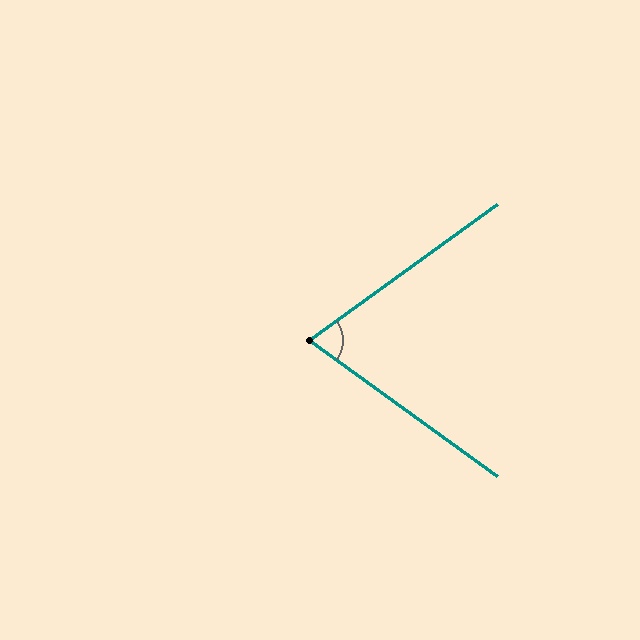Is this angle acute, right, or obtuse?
It is acute.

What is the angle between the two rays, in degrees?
Approximately 72 degrees.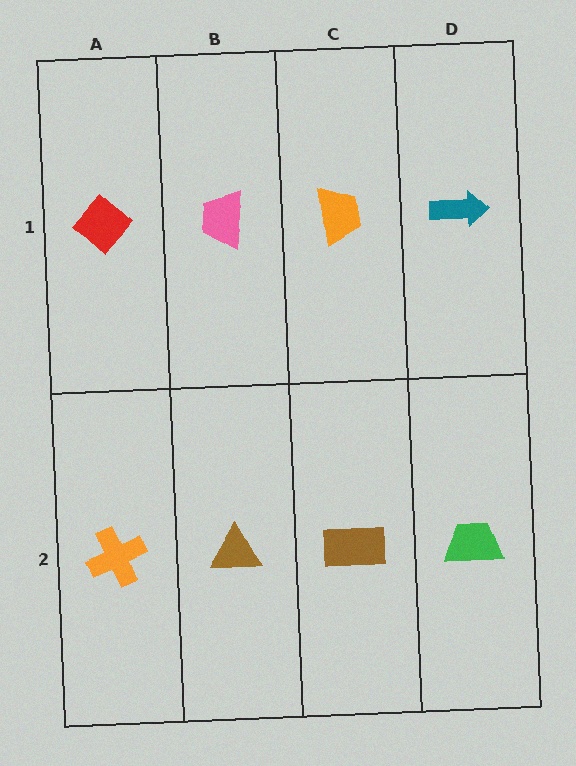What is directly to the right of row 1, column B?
An orange trapezoid.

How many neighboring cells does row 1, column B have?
3.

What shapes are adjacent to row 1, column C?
A brown rectangle (row 2, column C), a pink trapezoid (row 1, column B), a teal arrow (row 1, column D).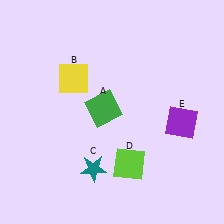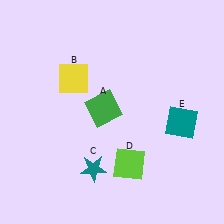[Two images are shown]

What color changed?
The square (E) changed from purple in Image 1 to teal in Image 2.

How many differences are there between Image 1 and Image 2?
There is 1 difference between the two images.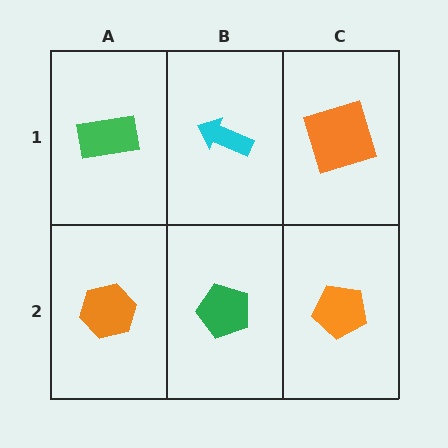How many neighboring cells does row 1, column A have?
2.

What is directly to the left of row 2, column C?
A green pentagon.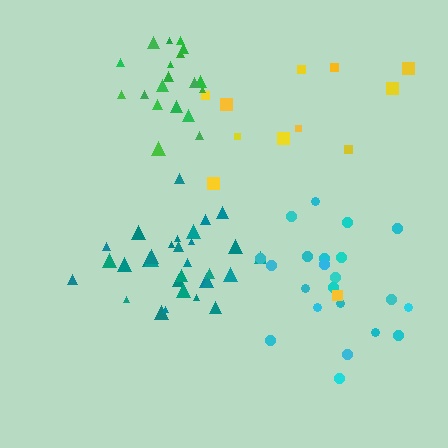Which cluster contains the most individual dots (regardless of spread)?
Teal (31).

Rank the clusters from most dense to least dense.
teal, green, cyan, yellow.